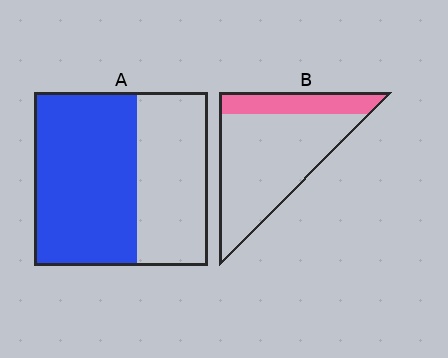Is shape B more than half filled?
No.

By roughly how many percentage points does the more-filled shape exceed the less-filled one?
By roughly 35 percentage points (A over B).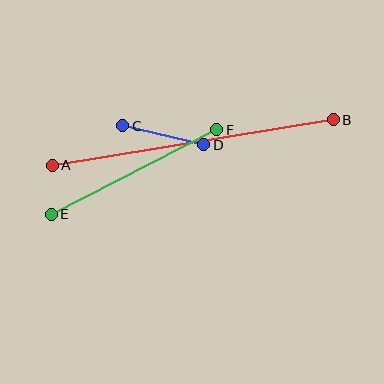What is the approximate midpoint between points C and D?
The midpoint is at approximately (163, 135) pixels.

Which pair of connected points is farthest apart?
Points A and B are farthest apart.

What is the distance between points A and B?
The distance is approximately 285 pixels.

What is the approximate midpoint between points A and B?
The midpoint is at approximately (193, 142) pixels.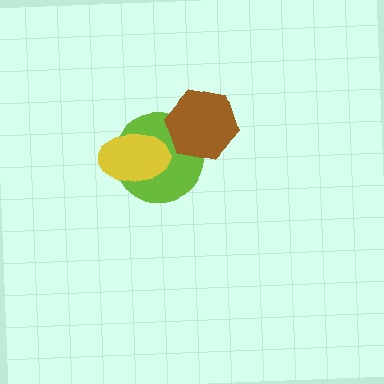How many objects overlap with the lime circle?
2 objects overlap with the lime circle.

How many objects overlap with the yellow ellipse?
1 object overlaps with the yellow ellipse.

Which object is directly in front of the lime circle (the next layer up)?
The yellow ellipse is directly in front of the lime circle.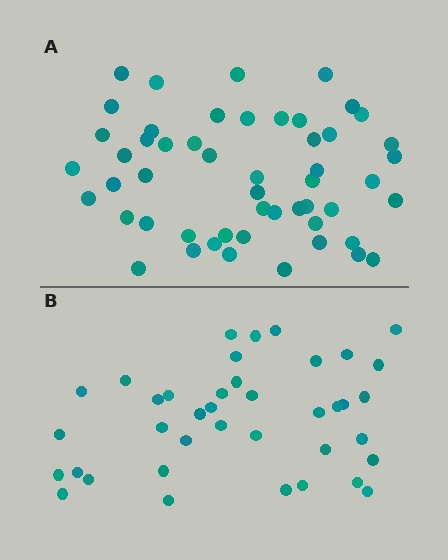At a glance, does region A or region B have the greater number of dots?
Region A (the top region) has more dots.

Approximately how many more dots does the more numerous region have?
Region A has approximately 15 more dots than region B.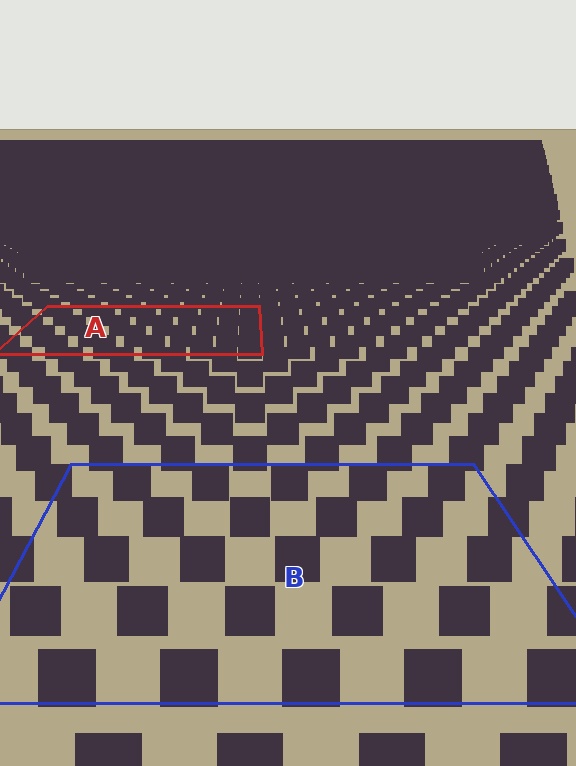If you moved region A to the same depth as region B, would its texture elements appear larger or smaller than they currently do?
They would appear larger. At a closer depth, the same texture elements are projected at a bigger on-screen size.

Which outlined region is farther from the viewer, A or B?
Region A is farther from the viewer — the texture elements inside it appear smaller and more densely packed.